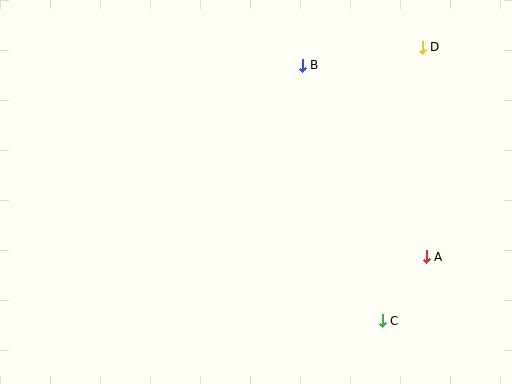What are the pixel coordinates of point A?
Point A is at (426, 257).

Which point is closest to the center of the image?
Point B at (302, 65) is closest to the center.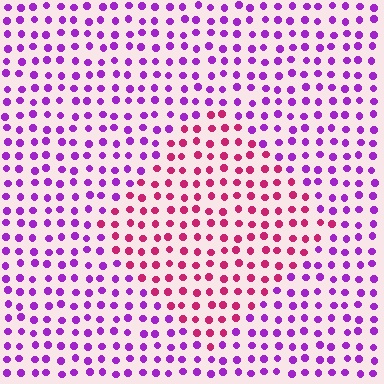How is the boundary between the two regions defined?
The boundary is defined purely by a slight shift in hue (about 47 degrees). Spacing, size, and orientation are identical on both sides.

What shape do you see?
I see a diamond.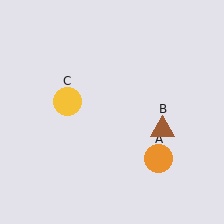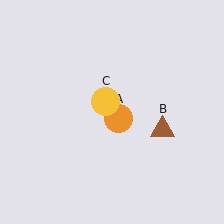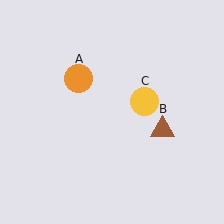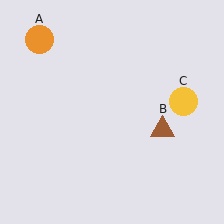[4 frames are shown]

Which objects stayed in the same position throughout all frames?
Brown triangle (object B) remained stationary.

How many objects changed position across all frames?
2 objects changed position: orange circle (object A), yellow circle (object C).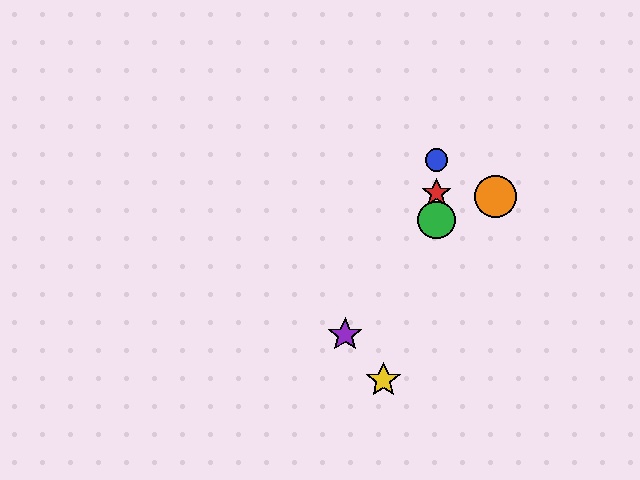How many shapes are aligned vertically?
3 shapes (the red star, the blue circle, the green circle) are aligned vertically.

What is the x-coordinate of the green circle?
The green circle is at x≈437.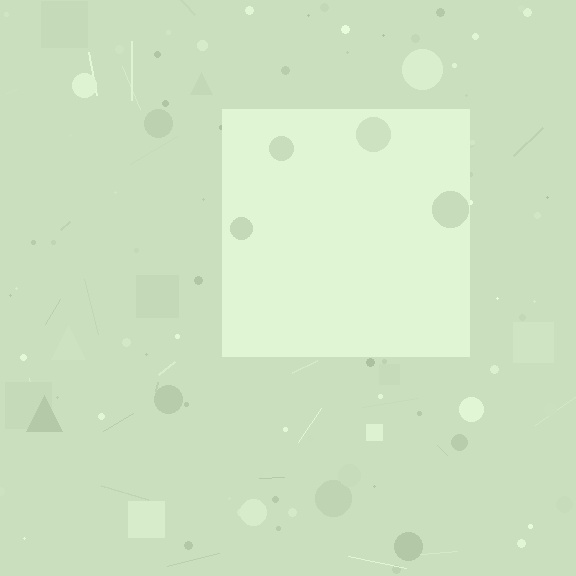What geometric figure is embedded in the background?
A square is embedded in the background.